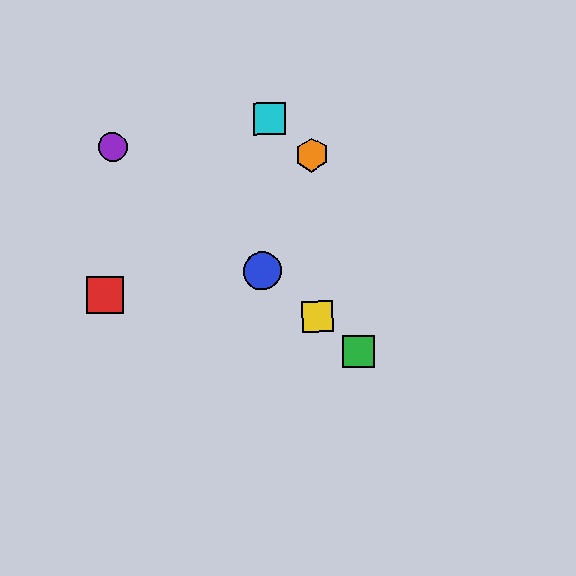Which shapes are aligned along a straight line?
The blue circle, the green square, the yellow square, the purple circle are aligned along a straight line.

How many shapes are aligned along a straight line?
4 shapes (the blue circle, the green square, the yellow square, the purple circle) are aligned along a straight line.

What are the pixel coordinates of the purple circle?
The purple circle is at (113, 147).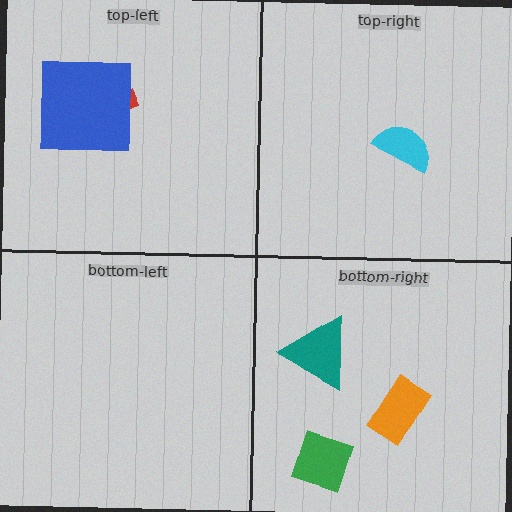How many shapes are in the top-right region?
1.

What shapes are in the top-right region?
The cyan semicircle.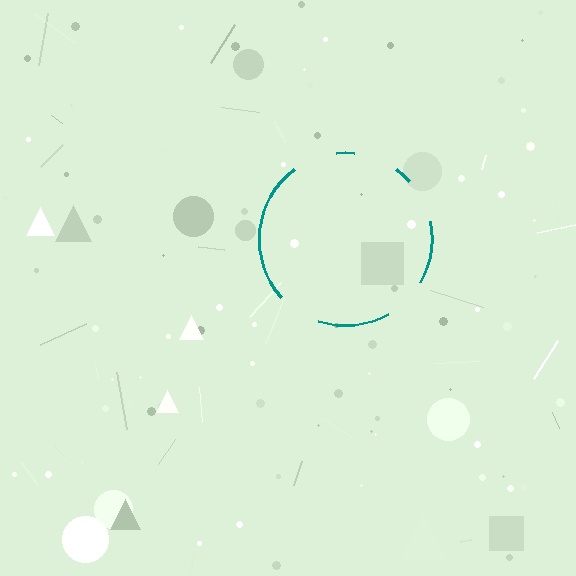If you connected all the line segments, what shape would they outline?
They would outline a circle.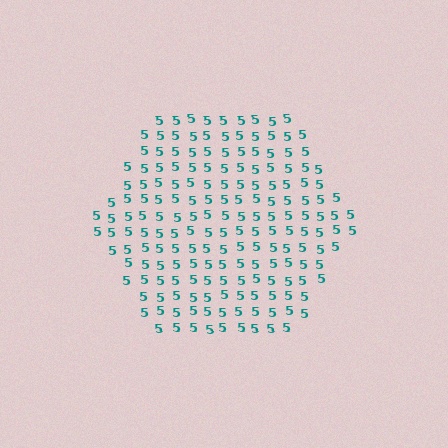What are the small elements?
The small elements are digit 5's.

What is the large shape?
The large shape is a hexagon.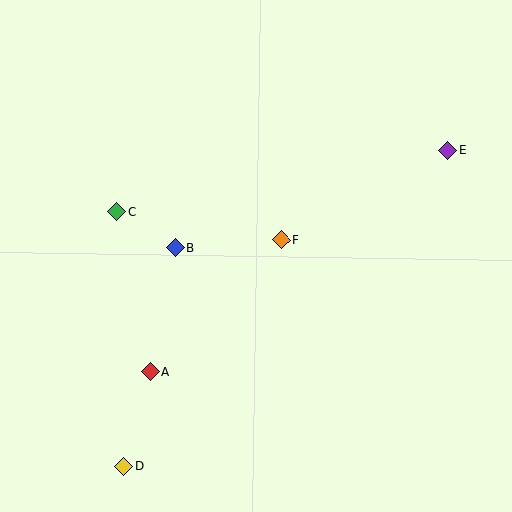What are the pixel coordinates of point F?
Point F is at (281, 240).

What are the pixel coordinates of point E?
Point E is at (447, 150).